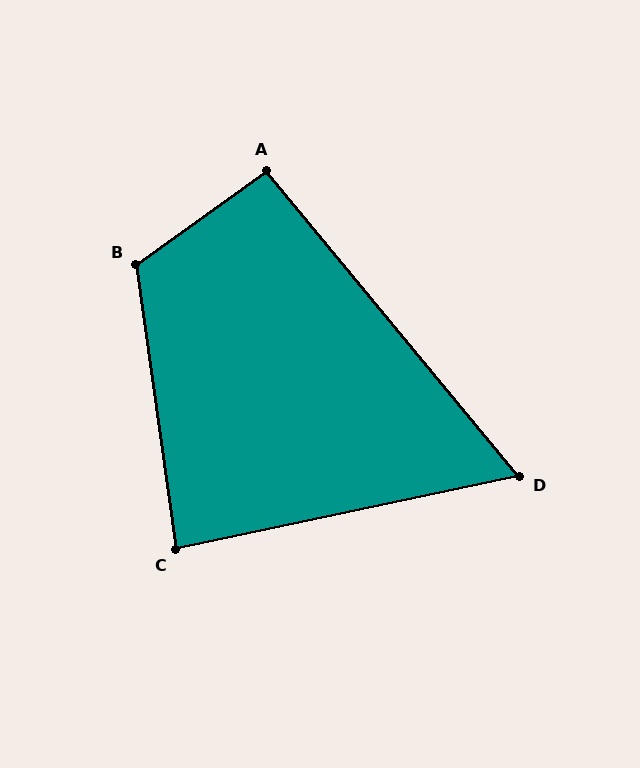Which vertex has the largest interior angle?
B, at approximately 118 degrees.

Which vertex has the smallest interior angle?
D, at approximately 62 degrees.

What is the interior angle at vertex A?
Approximately 94 degrees (approximately right).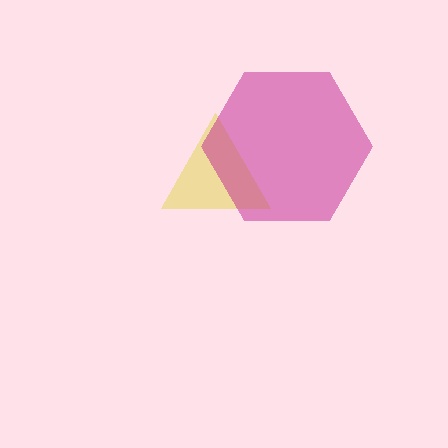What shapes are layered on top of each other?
The layered shapes are: a yellow triangle, a magenta hexagon.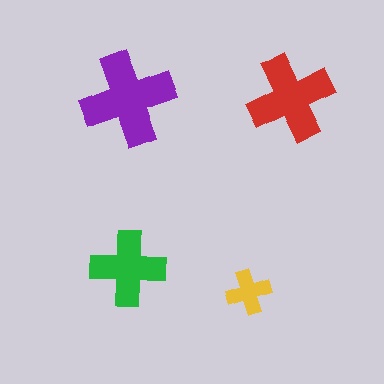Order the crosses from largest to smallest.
the purple one, the red one, the green one, the yellow one.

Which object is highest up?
The red cross is topmost.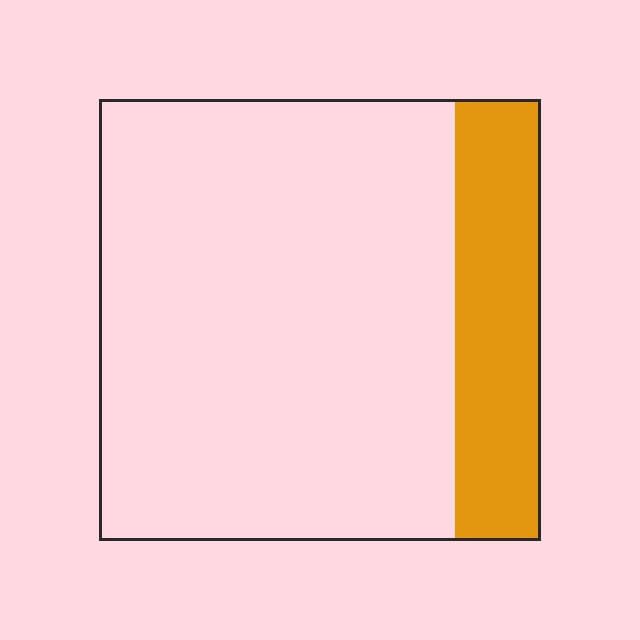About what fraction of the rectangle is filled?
About one fifth (1/5).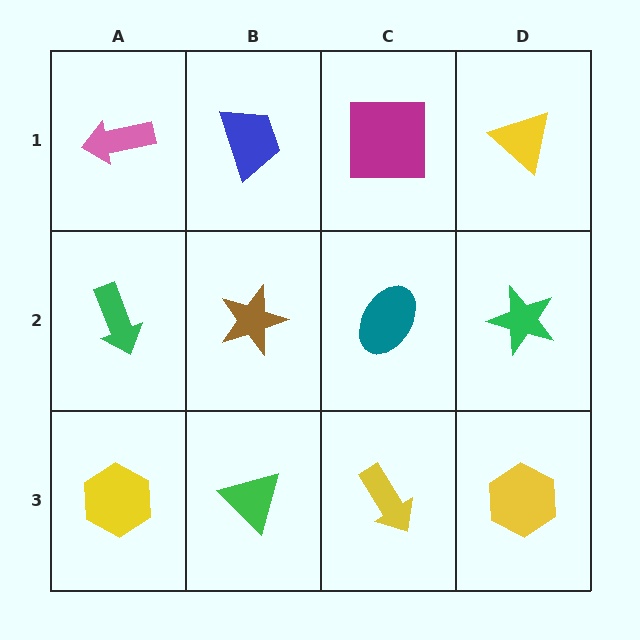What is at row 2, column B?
A brown star.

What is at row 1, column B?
A blue trapezoid.